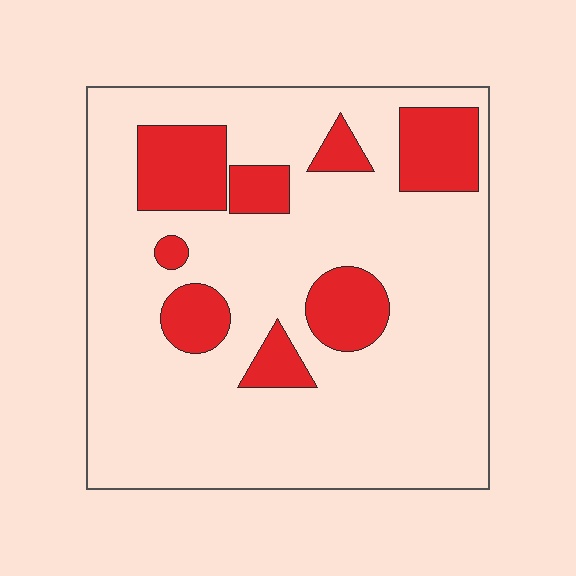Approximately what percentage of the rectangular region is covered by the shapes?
Approximately 20%.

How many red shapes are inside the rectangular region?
8.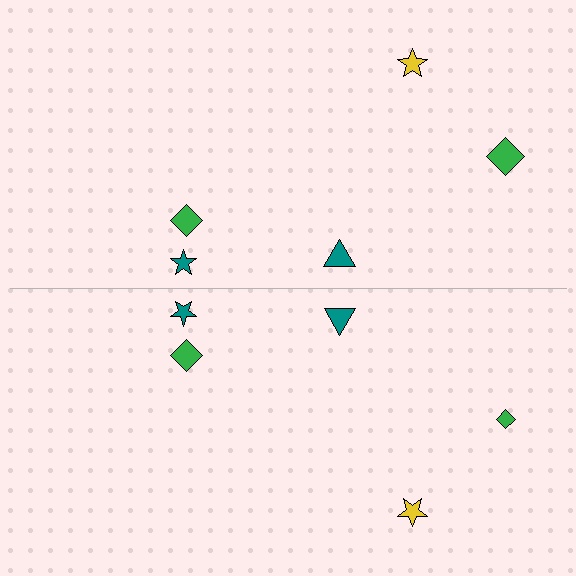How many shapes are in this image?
There are 10 shapes in this image.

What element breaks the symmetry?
The green diamond on the bottom side has a different size than its mirror counterpart.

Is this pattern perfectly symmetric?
No, the pattern is not perfectly symmetric. The green diamond on the bottom side has a different size than its mirror counterpart.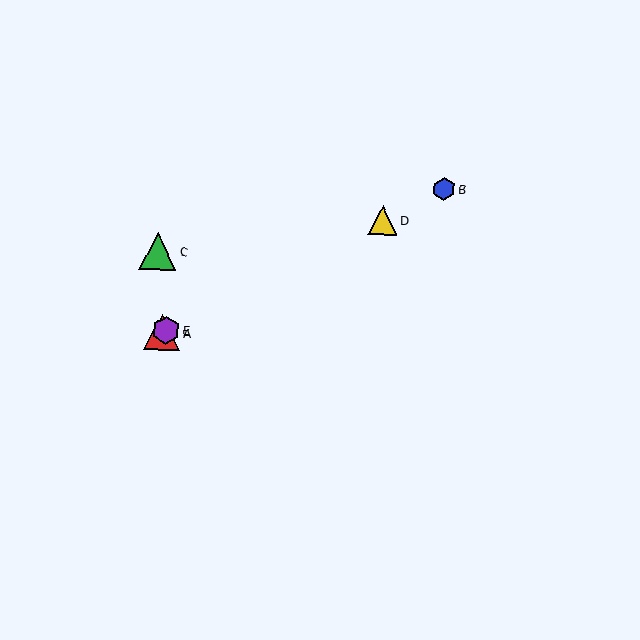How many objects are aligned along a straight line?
4 objects (A, B, D, E) are aligned along a straight line.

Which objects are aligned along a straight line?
Objects A, B, D, E are aligned along a straight line.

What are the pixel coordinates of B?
Object B is at (444, 189).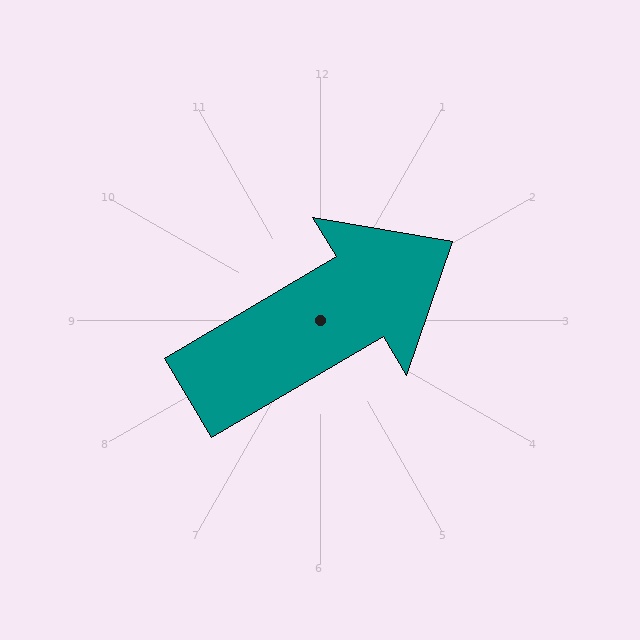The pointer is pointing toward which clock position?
Roughly 2 o'clock.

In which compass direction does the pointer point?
Northeast.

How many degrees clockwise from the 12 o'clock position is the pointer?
Approximately 59 degrees.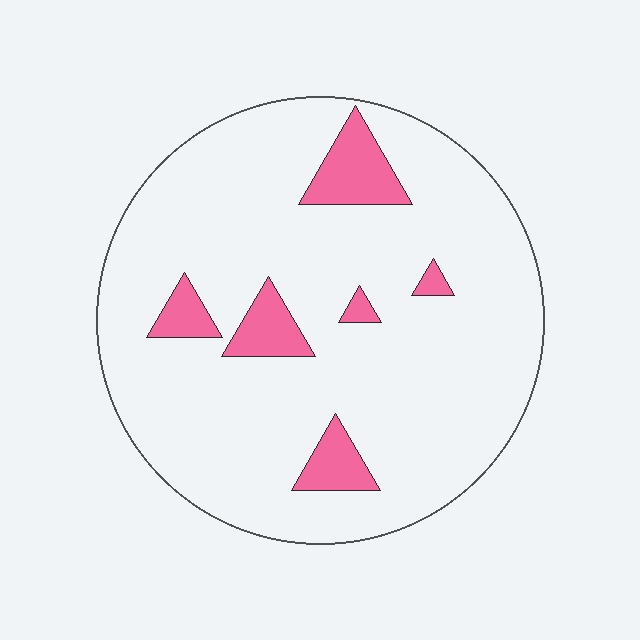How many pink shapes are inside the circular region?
6.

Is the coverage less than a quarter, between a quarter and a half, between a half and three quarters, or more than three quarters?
Less than a quarter.